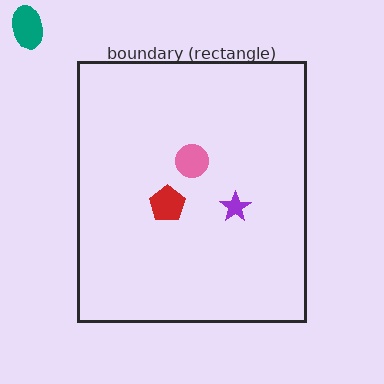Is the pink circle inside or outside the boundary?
Inside.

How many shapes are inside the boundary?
3 inside, 1 outside.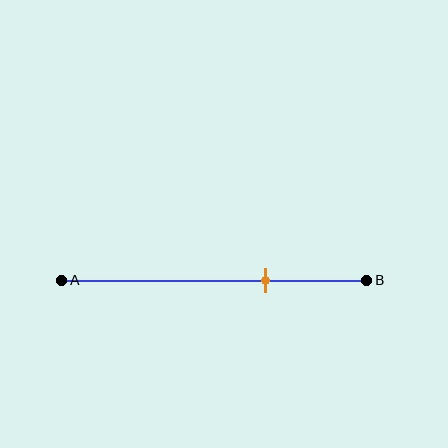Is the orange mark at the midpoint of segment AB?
No, the mark is at about 65% from A, not at the 50% midpoint.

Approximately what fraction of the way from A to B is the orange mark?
The orange mark is approximately 65% of the way from A to B.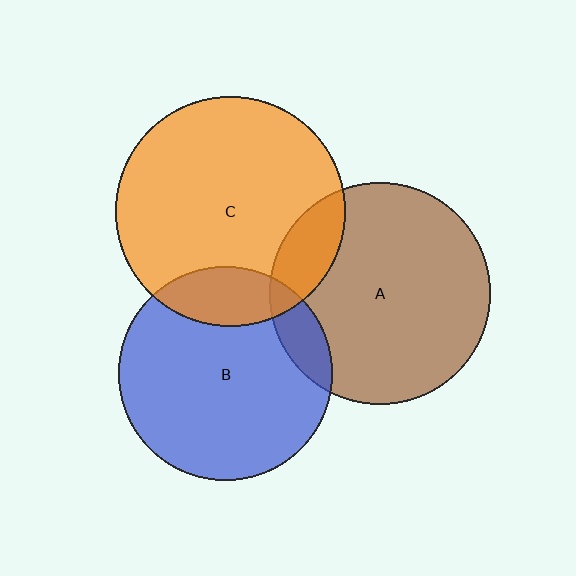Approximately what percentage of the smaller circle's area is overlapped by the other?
Approximately 10%.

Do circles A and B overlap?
Yes.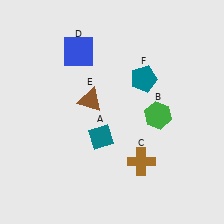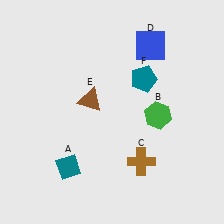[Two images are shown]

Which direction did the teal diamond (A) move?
The teal diamond (A) moved left.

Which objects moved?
The objects that moved are: the teal diamond (A), the blue square (D).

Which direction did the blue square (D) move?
The blue square (D) moved right.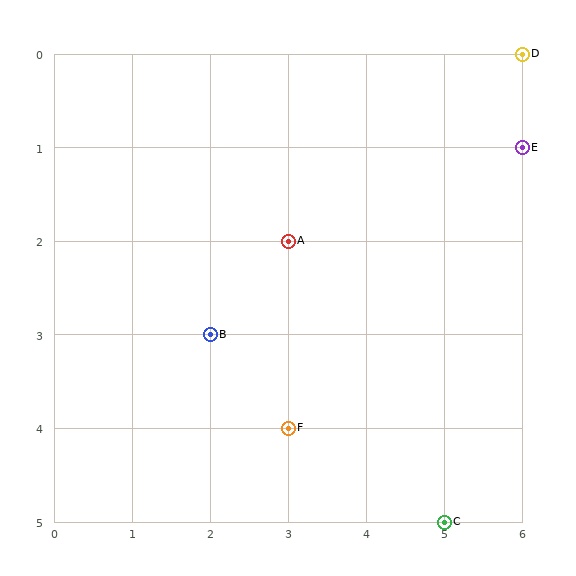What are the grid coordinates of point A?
Point A is at grid coordinates (3, 2).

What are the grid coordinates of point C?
Point C is at grid coordinates (5, 5).